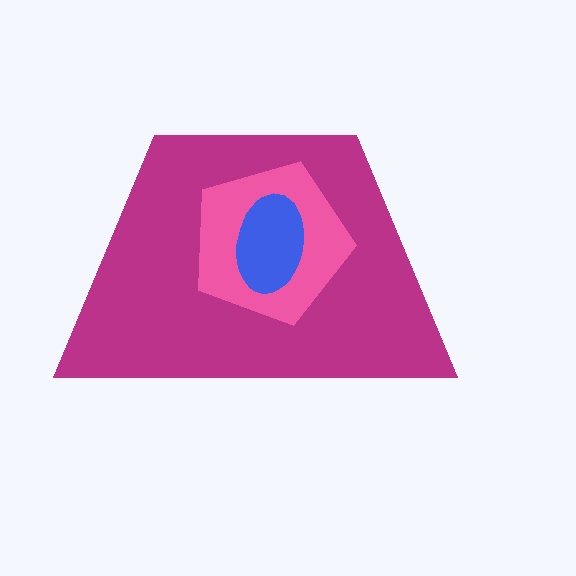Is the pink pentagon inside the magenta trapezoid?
Yes.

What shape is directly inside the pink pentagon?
The blue ellipse.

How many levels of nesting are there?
3.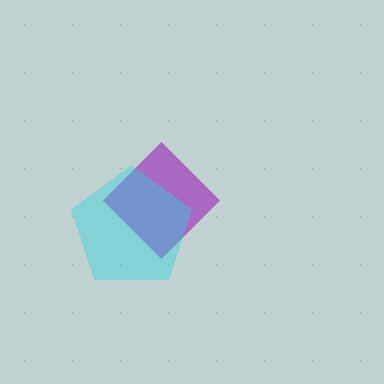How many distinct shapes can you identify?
There are 2 distinct shapes: a purple diamond, a cyan pentagon.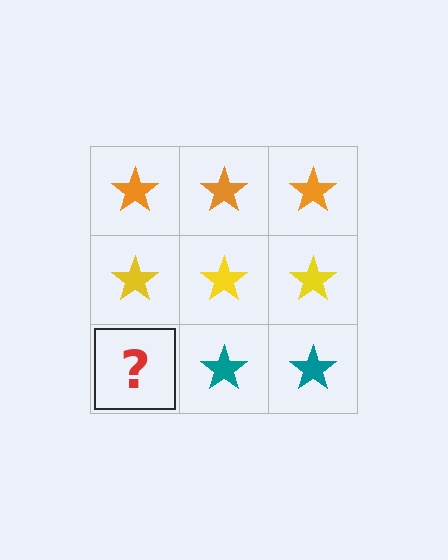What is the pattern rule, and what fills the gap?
The rule is that each row has a consistent color. The gap should be filled with a teal star.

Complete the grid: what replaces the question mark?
The question mark should be replaced with a teal star.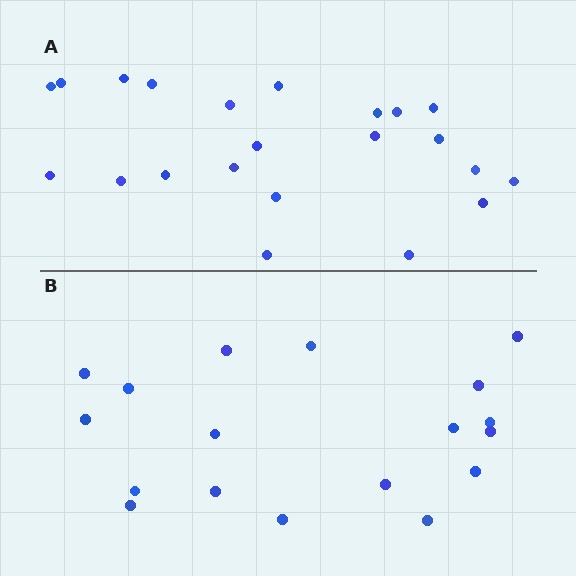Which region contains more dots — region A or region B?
Region A (the top region) has more dots.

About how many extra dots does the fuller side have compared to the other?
Region A has about 4 more dots than region B.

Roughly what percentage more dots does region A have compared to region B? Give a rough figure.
About 20% more.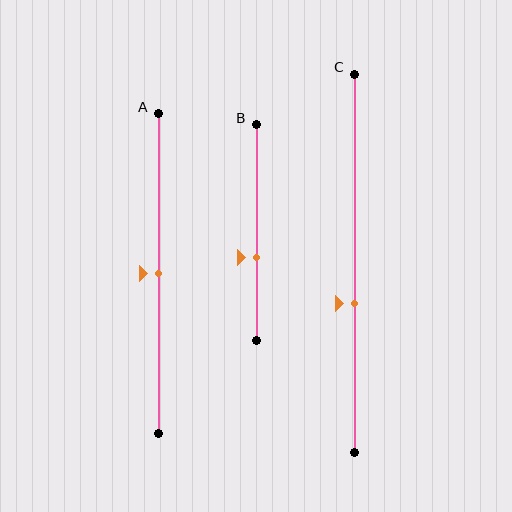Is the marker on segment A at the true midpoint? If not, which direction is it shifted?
Yes, the marker on segment A is at the true midpoint.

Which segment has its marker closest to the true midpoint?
Segment A has its marker closest to the true midpoint.